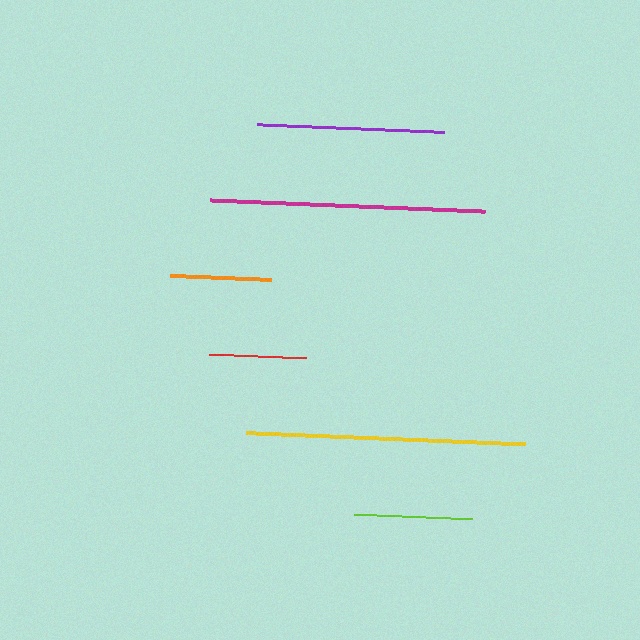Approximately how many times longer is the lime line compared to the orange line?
The lime line is approximately 1.2 times the length of the orange line.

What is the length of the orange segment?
The orange segment is approximately 102 pixels long.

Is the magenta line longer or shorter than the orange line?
The magenta line is longer than the orange line.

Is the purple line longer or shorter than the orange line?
The purple line is longer than the orange line.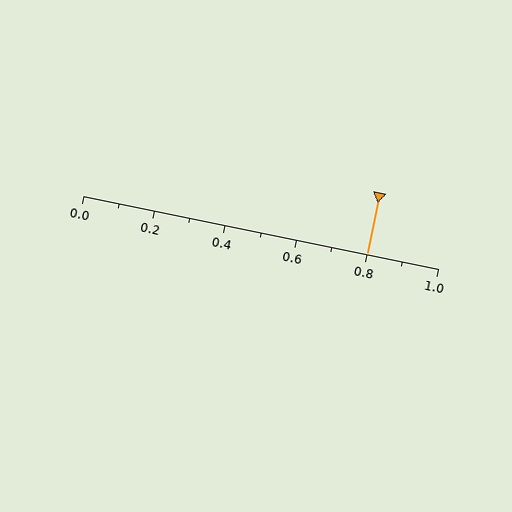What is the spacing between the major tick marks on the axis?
The major ticks are spaced 0.2 apart.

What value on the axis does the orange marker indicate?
The marker indicates approximately 0.8.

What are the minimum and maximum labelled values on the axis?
The axis runs from 0.0 to 1.0.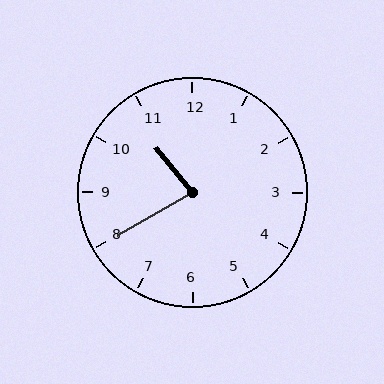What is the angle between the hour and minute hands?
Approximately 80 degrees.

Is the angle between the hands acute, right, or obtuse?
It is acute.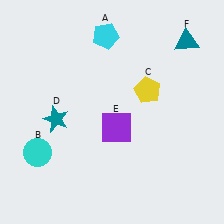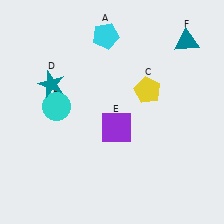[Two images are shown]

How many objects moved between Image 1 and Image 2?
2 objects moved between the two images.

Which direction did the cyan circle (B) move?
The cyan circle (B) moved up.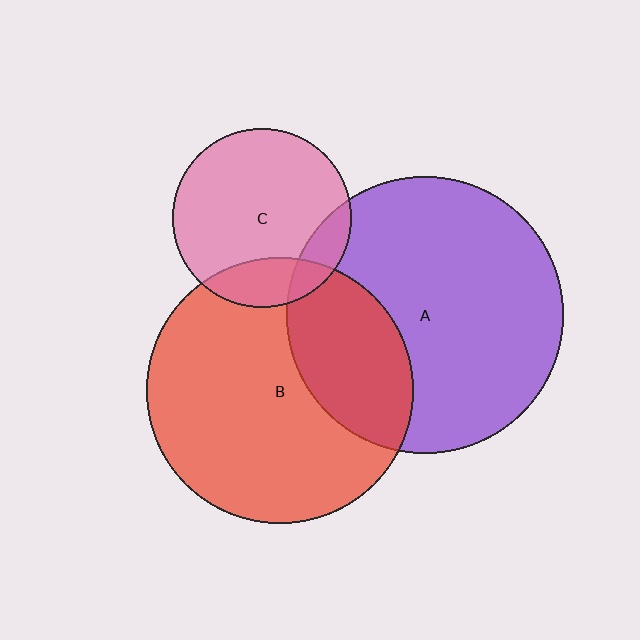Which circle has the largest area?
Circle A (purple).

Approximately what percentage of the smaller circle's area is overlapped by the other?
Approximately 30%.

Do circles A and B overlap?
Yes.